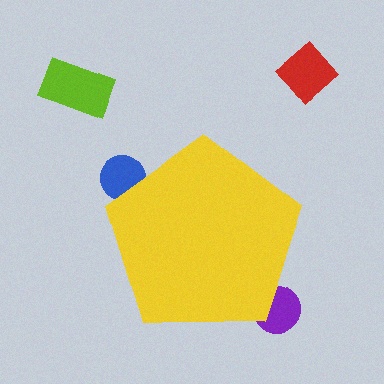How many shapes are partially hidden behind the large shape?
2 shapes are partially hidden.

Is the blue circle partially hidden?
Yes, the blue circle is partially hidden behind the yellow pentagon.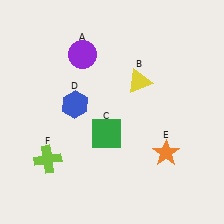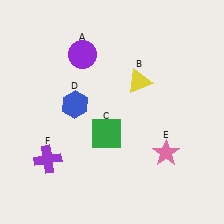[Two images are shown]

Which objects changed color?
E changed from orange to pink. F changed from lime to purple.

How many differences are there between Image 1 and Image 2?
There are 2 differences between the two images.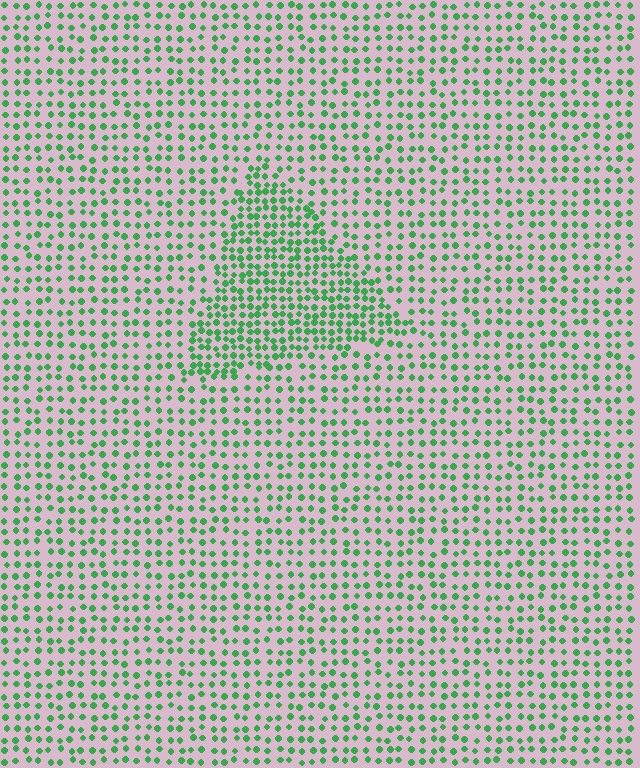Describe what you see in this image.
The image contains small green elements arranged at two different densities. A triangle-shaped region is visible where the elements are more densely packed than the surrounding area.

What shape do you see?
I see a triangle.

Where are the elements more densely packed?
The elements are more densely packed inside the triangle boundary.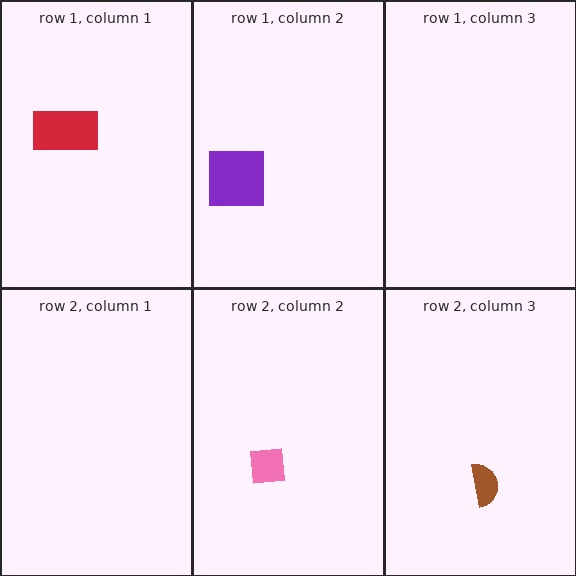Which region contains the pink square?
The row 2, column 2 region.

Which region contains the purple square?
The row 1, column 2 region.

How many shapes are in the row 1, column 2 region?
1.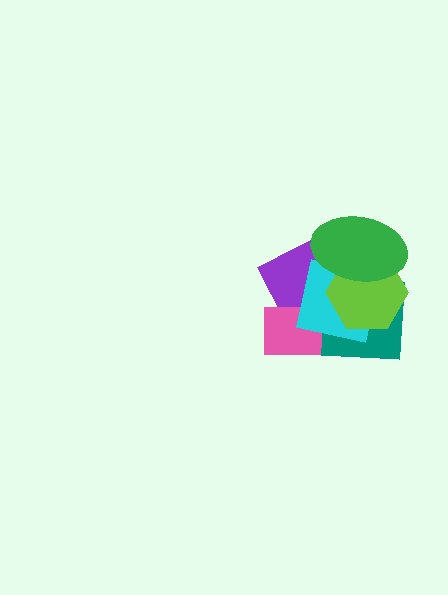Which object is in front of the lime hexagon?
The green ellipse is in front of the lime hexagon.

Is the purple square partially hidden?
Yes, it is partially covered by another shape.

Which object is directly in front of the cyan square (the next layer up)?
The lime hexagon is directly in front of the cyan square.